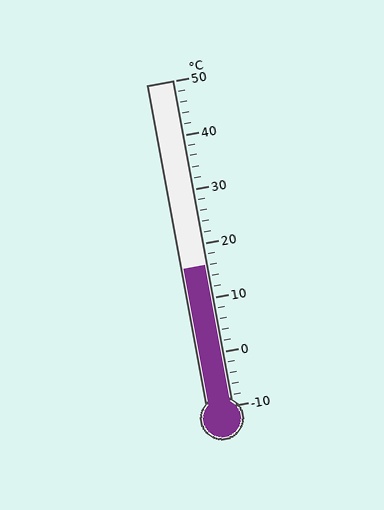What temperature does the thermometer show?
The thermometer shows approximately 16°C.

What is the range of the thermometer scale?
The thermometer scale ranges from -10°C to 50°C.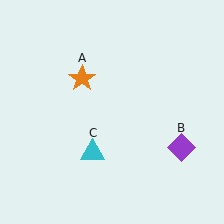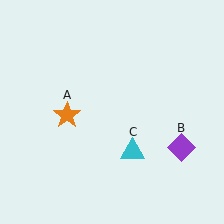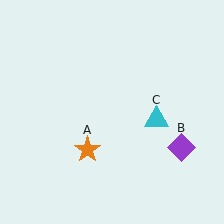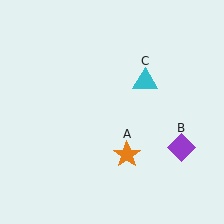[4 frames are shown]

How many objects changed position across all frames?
2 objects changed position: orange star (object A), cyan triangle (object C).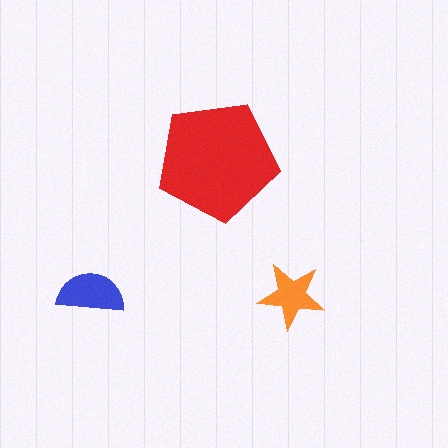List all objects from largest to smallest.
The red pentagon, the blue semicircle, the orange star.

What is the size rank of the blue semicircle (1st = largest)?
2nd.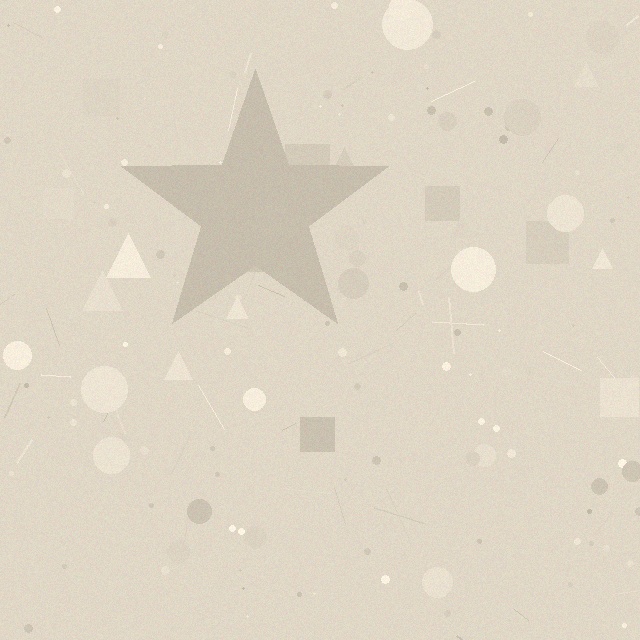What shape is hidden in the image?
A star is hidden in the image.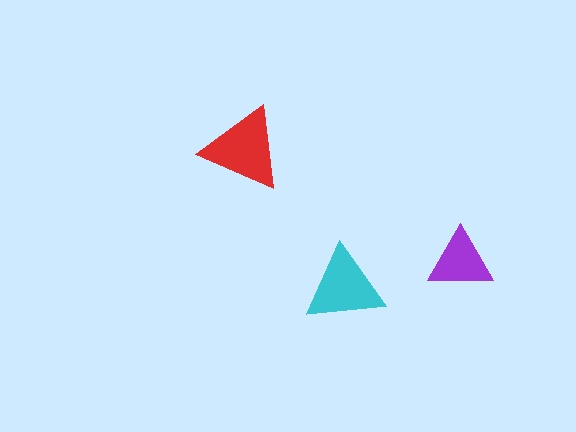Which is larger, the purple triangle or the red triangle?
The red one.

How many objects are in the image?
There are 3 objects in the image.